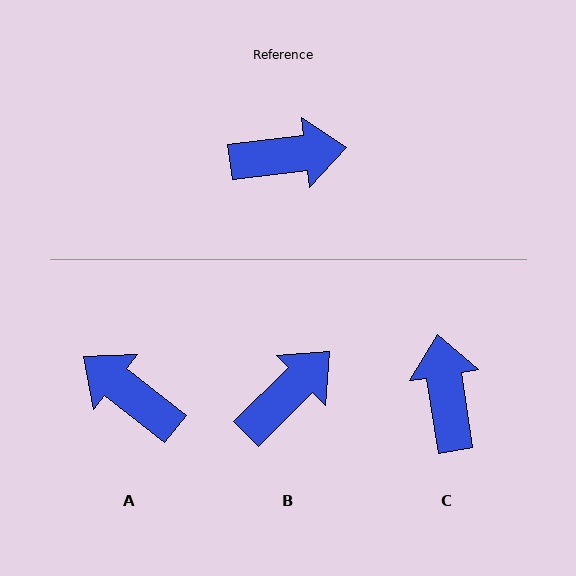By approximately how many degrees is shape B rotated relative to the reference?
Approximately 37 degrees counter-clockwise.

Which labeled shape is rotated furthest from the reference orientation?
A, about 135 degrees away.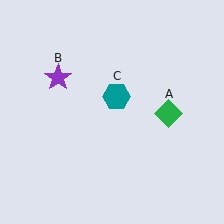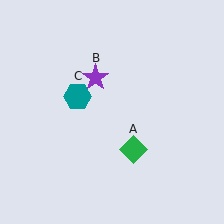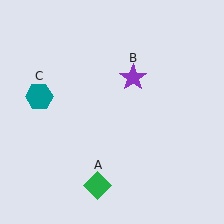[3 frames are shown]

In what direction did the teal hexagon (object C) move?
The teal hexagon (object C) moved left.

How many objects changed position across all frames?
3 objects changed position: green diamond (object A), purple star (object B), teal hexagon (object C).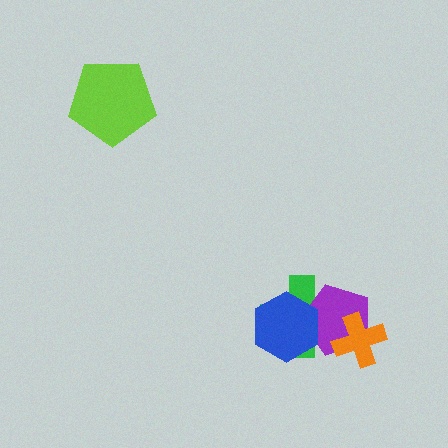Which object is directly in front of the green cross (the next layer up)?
The purple pentagon is directly in front of the green cross.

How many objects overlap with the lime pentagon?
0 objects overlap with the lime pentagon.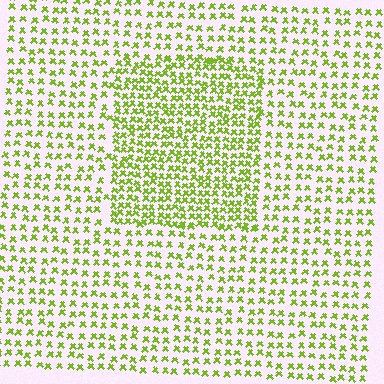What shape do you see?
I see a rectangle.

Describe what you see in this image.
The image contains small lime elements arranged at two different densities. A rectangle-shaped region is visible where the elements are more densely packed than the surrounding area.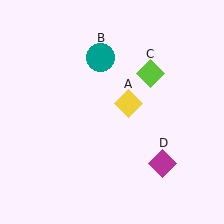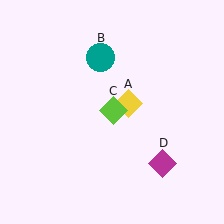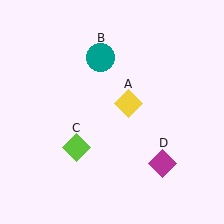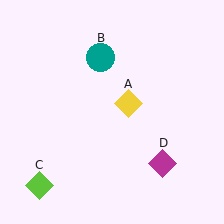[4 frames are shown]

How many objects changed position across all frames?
1 object changed position: lime diamond (object C).